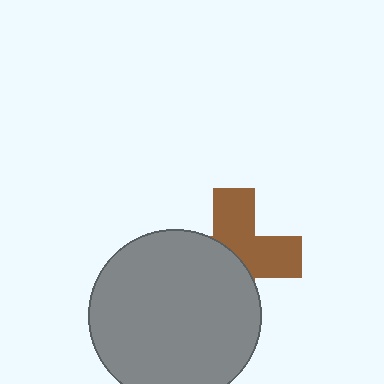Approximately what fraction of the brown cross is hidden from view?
Roughly 51% of the brown cross is hidden behind the gray circle.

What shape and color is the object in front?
The object in front is a gray circle.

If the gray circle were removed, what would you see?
You would see the complete brown cross.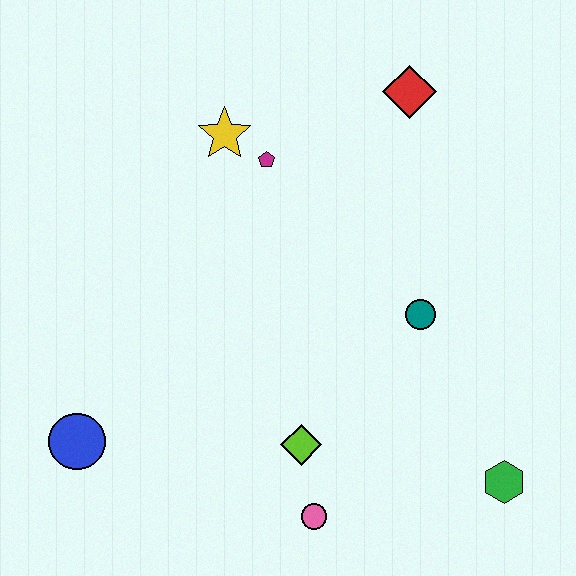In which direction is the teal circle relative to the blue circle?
The teal circle is to the right of the blue circle.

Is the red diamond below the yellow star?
No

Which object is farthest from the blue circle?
The red diamond is farthest from the blue circle.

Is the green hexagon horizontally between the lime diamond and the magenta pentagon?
No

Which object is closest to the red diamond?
The magenta pentagon is closest to the red diamond.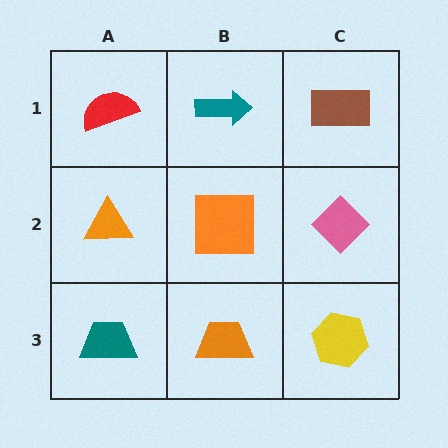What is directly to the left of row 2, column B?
An orange triangle.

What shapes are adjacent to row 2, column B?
A teal arrow (row 1, column B), an orange trapezoid (row 3, column B), an orange triangle (row 2, column A), a pink diamond (row 2, column C).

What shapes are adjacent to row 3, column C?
A pink diamond (row 2, column C), an orange trapezoid (row 3, column B).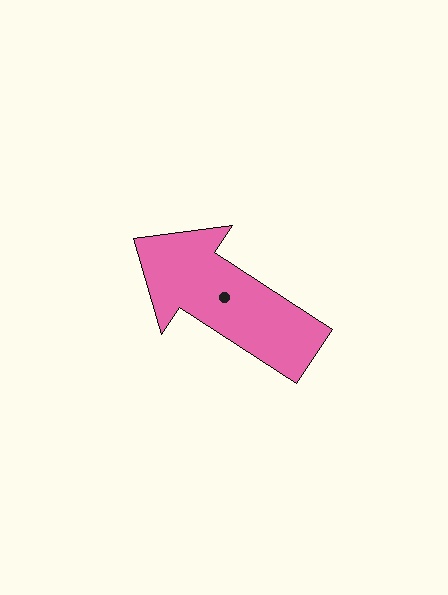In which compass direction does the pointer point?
Northwest.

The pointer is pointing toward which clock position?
Roughly 10 o'clock.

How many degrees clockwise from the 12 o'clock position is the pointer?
Approximately 303 degrees.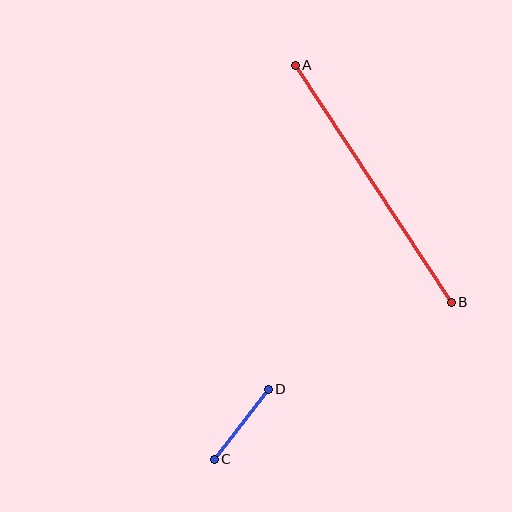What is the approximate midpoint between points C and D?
The midpoint is at approximately (241, 424) pixels.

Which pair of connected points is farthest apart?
Points A and B are farthest apart.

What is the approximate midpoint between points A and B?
The midpoint is at approximately (373, 184) pixels.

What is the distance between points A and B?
The distance is approximately 284 pixels.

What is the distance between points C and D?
The distance is approximately 89 pixels.